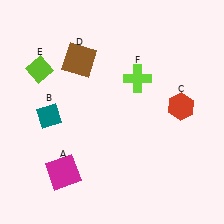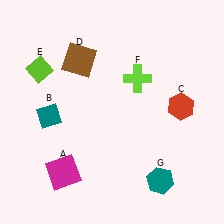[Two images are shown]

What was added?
A teal hexagon (G) was added in Image 2.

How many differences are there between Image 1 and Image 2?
There is 1 difference between the two images.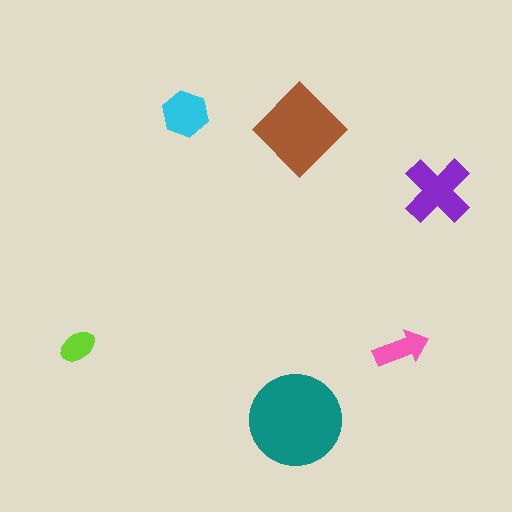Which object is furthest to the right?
The purple cross is rightmost.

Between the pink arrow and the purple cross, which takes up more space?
The purple cross.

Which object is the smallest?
The lime ellipse.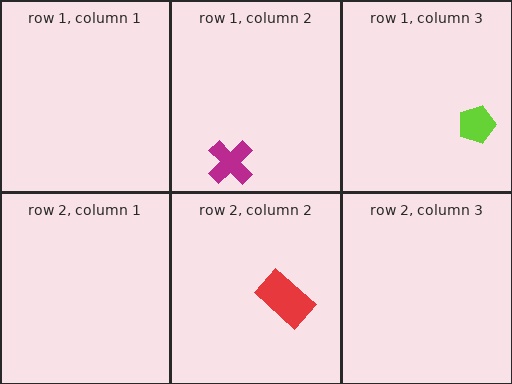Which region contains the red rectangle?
The row 2, column 2 region.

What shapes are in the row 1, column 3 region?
The lime pentagon.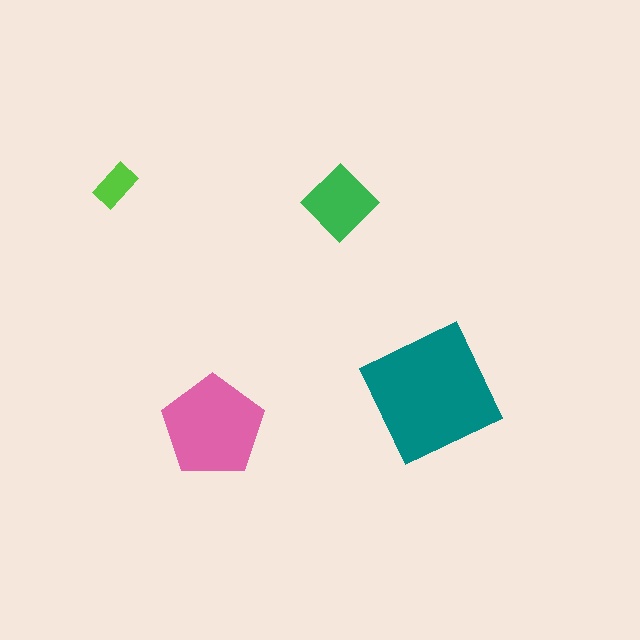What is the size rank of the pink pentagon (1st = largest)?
2nd.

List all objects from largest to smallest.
The teal square, the pink pentagon, the green diamond, the lime rectangle.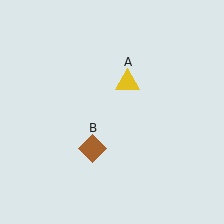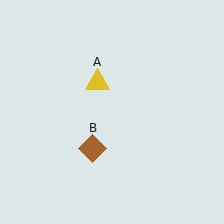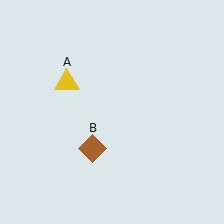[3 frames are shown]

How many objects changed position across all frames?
1 object changed position: yellow triangle (object A).